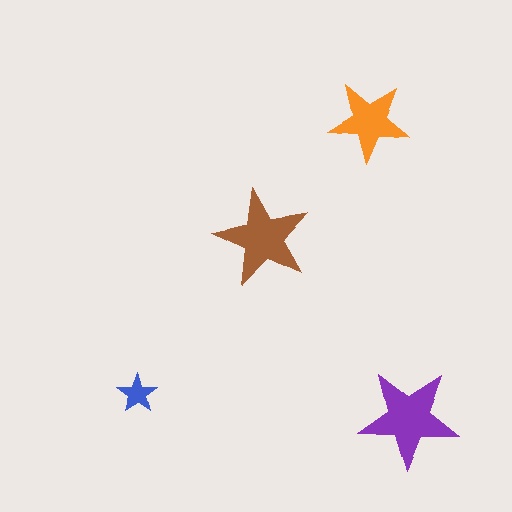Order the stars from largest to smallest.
the purple one, the brown one, the orange one, the blue one.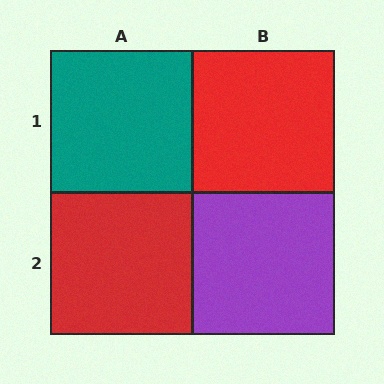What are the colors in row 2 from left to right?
Red, purple.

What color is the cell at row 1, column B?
Red.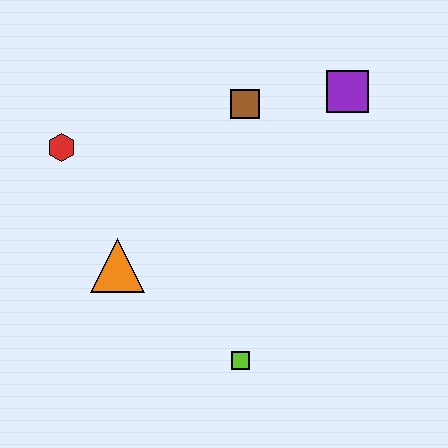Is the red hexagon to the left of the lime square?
Yes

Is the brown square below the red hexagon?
No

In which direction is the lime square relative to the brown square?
The lime square is below the brown square.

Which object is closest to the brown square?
The purple square is closest to the brown square.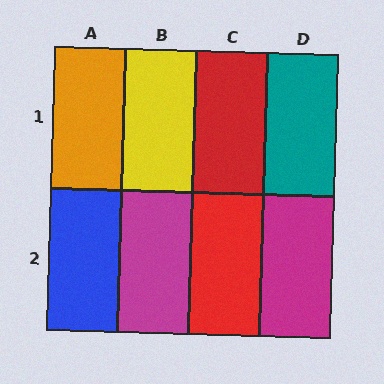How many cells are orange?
1 cell is orange.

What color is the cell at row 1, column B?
Yellow.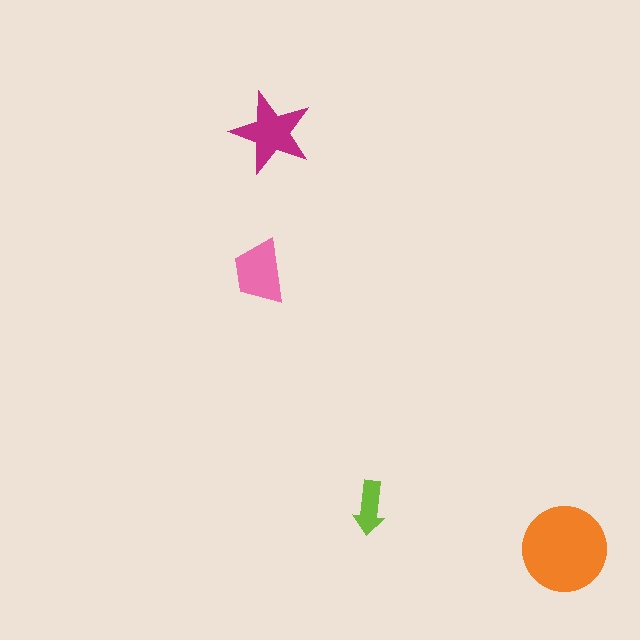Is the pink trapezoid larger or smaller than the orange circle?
Smaller.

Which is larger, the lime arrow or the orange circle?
The orange circle.